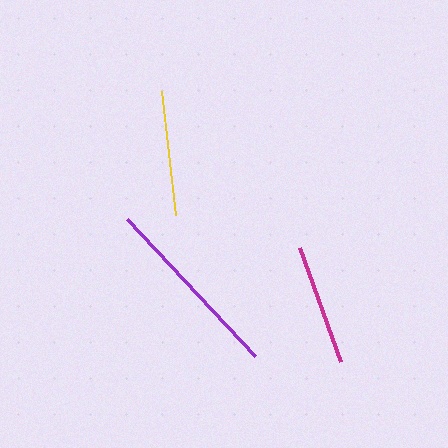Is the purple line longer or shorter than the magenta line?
The purple line is longer than the magenta line.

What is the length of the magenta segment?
The magenta segment is approximately 121 pixels long.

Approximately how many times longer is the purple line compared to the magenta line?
The purple line is approximately 1.5 times the length of the magenta line.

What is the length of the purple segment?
The purple segment is approximately 188 pixels long.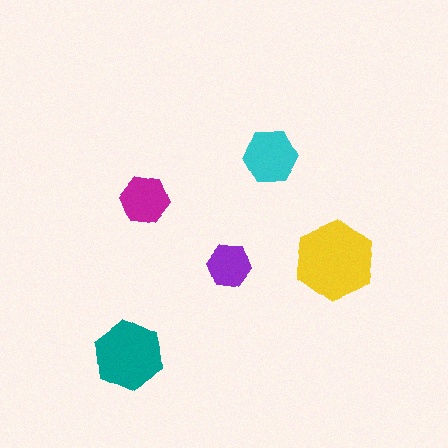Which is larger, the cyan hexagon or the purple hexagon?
The cyan one.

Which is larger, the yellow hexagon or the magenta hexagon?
The yellow one.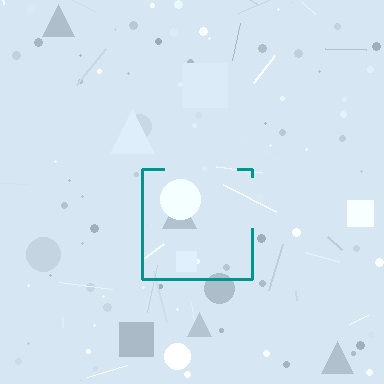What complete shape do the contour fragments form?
The contour fragments form a square.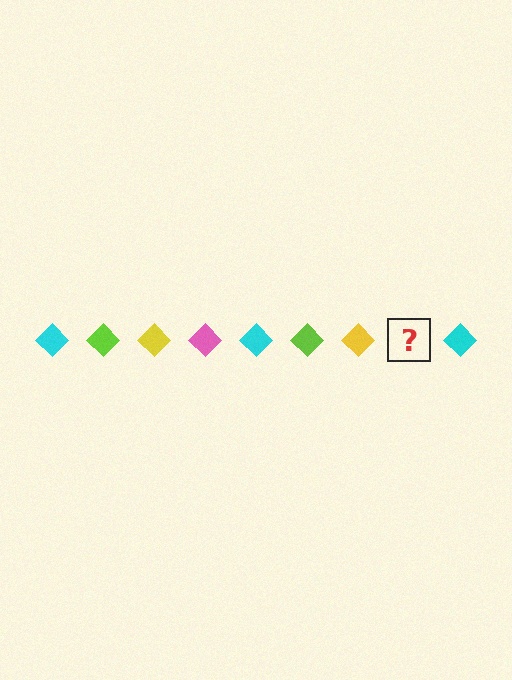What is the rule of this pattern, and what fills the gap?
The rule is that the pattern cycles through cyan, lime, yellow, pink diamonds. The gap should be filled with a pink diamond.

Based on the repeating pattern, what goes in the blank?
The blank should be a pink diamond.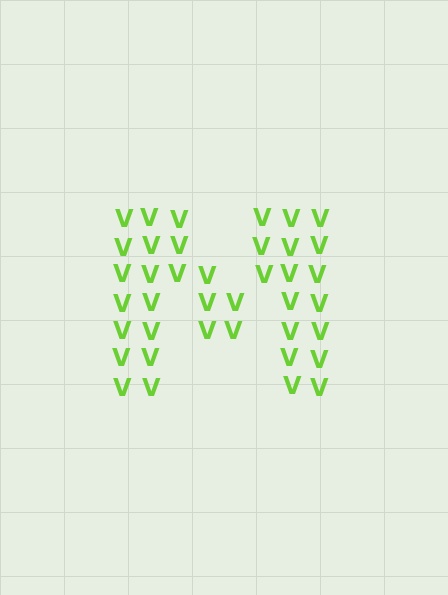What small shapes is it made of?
It is made of small letter V's.